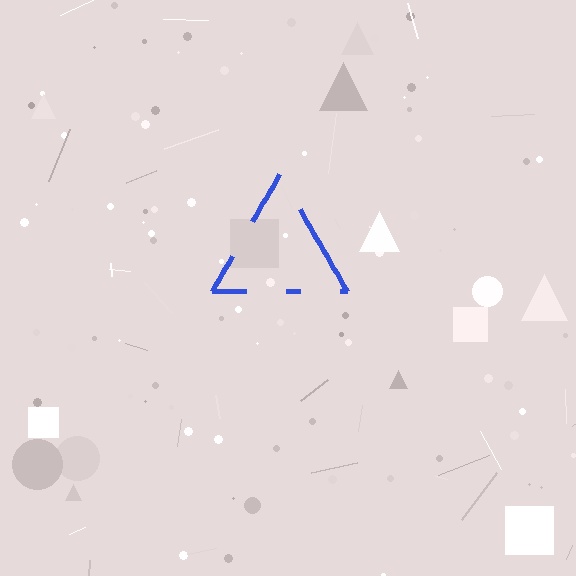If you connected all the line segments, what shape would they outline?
They would outline a triangle.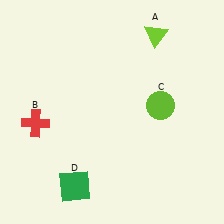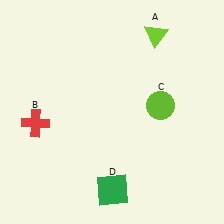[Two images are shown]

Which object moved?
The green square (D) moved right.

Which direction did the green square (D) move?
The green square (D) moved right.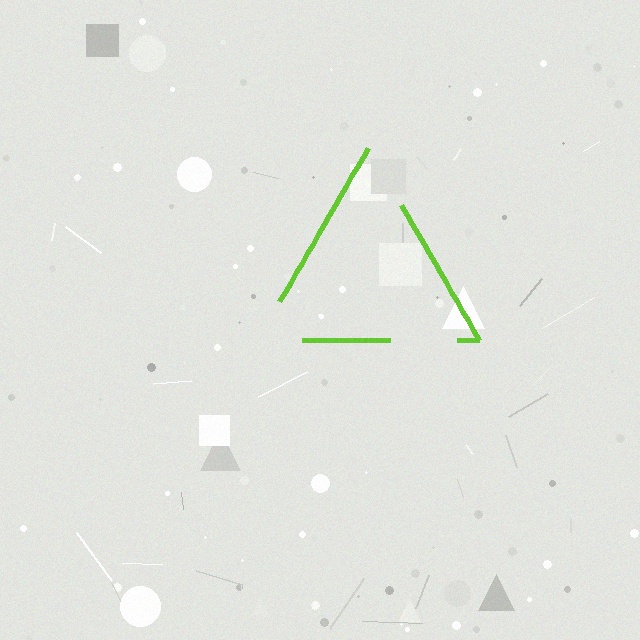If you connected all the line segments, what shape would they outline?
They would outline a triangle.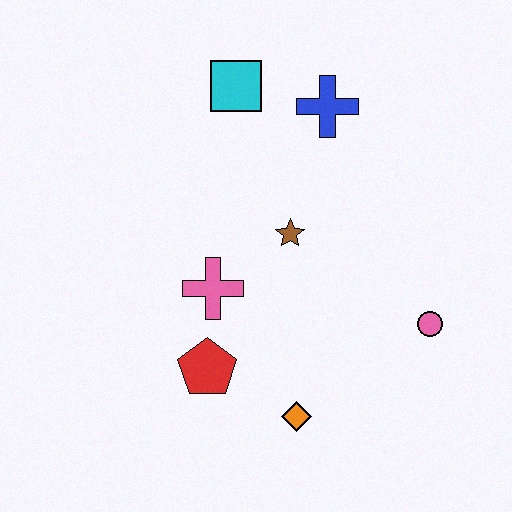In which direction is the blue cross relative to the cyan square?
The blue cross is to the right of the cyan square.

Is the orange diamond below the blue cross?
Yes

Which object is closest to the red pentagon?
The pink cross is closest to the red pentagon.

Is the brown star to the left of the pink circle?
Yes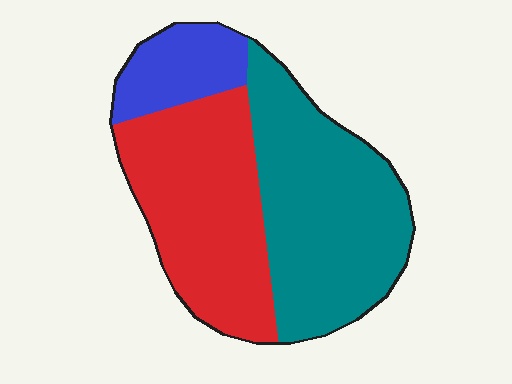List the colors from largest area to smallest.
From largest to smallest: teal, red, blue.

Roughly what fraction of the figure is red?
Red takes up about two fifths (2/5) of the figure.